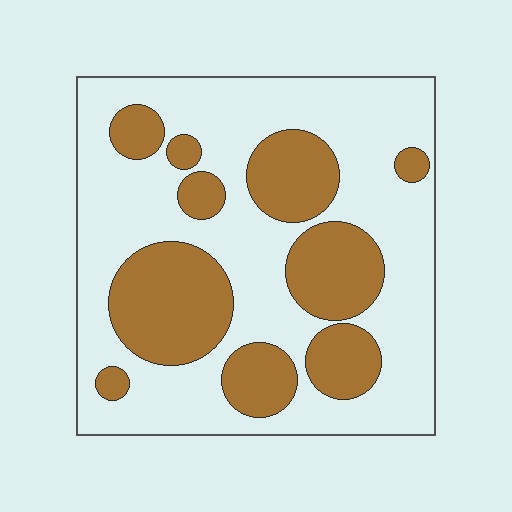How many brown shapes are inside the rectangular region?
10.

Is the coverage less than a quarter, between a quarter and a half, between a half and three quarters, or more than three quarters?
Between a quarter and a half.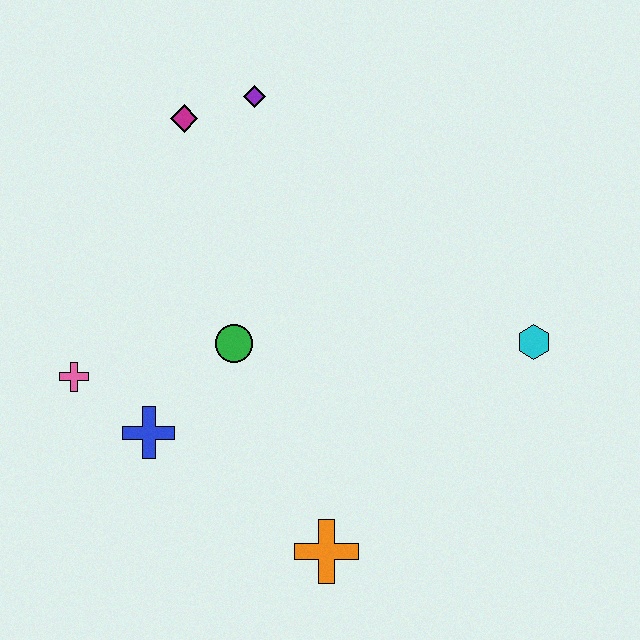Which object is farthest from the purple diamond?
The orange cross is farthest from the purple diamond.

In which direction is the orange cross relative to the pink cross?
The orange cross is to the right of the pink cross.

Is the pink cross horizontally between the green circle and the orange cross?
No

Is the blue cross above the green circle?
No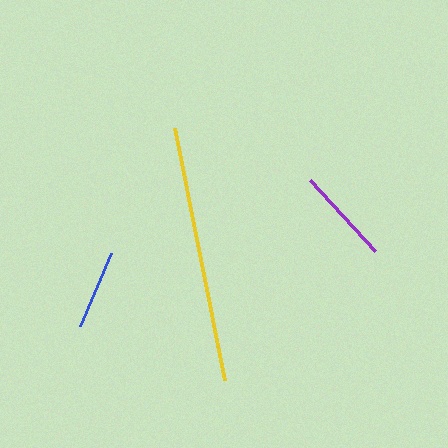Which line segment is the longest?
The yellow line is the longest at approximately 257 pixels.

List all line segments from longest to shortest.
From longest to shortest: yellow, purple, blue.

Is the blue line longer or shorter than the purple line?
The purple line is longer than the blue line.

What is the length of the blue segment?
The blue segment is approximately 80 pixels long.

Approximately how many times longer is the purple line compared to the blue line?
The purple line is approximately 1.2 times the length of the blue line.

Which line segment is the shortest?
The blue line is the shortest at approximately 80 pixels.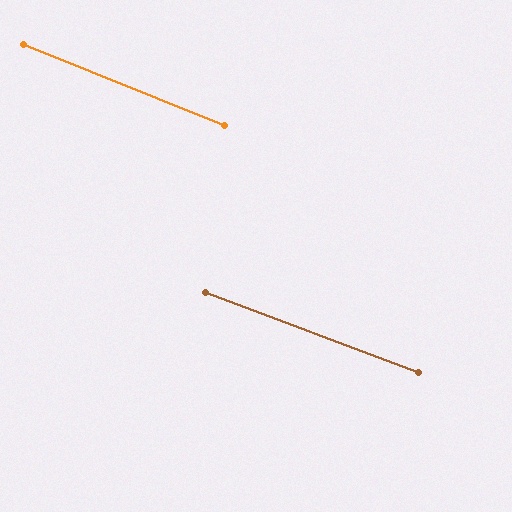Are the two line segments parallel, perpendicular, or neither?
Parallel — their directions differ by only 1.2°.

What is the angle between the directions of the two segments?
Approximately 1 degree.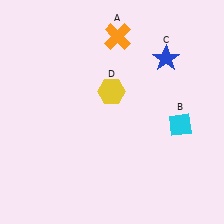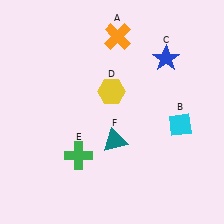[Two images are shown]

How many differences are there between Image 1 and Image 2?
There are 2 differences between the two images.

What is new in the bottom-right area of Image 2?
A teal triangle (F) was added in the bottom-right area of Image 2.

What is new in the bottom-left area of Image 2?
A green cross (E) was added in the bottom-left area of Image 2.